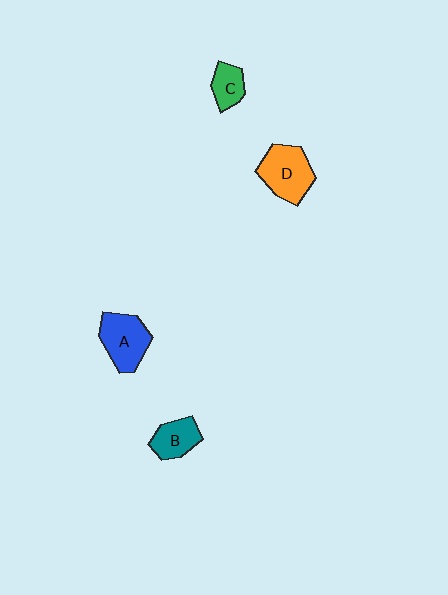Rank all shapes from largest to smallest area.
From largest to smallest: D (orange), A (blue), B (teal), C (green).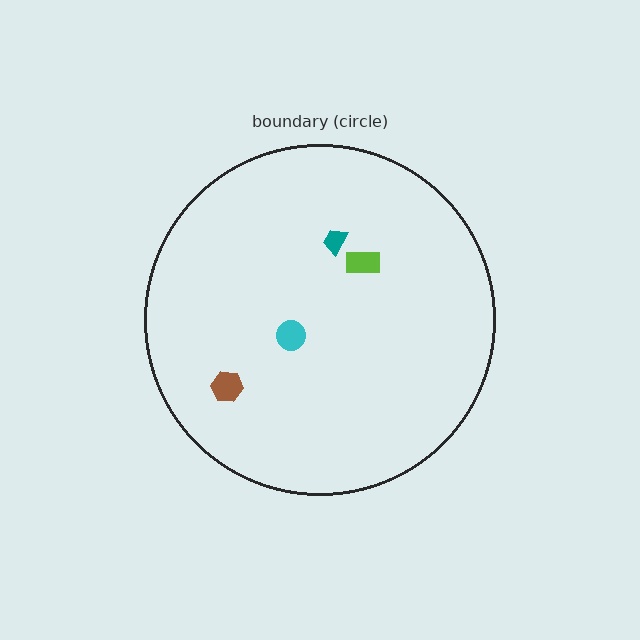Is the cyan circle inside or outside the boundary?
Inside.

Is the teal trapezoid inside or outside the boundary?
Inside.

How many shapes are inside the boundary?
4 inside, 0 outside.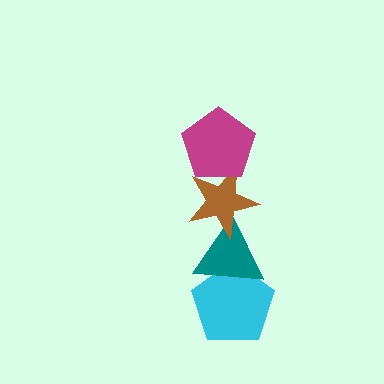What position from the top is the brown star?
The brown star is 2nd from the top.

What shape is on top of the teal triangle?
The brown star is on top of the teal triangle.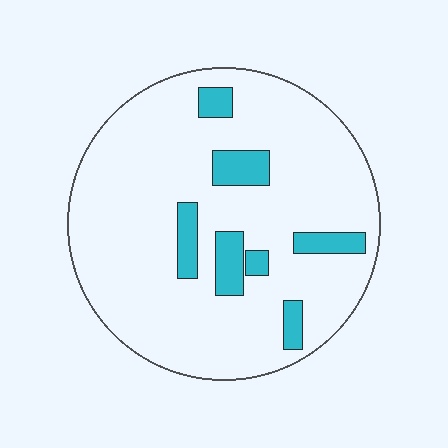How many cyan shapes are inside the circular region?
7.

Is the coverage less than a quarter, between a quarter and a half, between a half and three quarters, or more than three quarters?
Less than a quarter.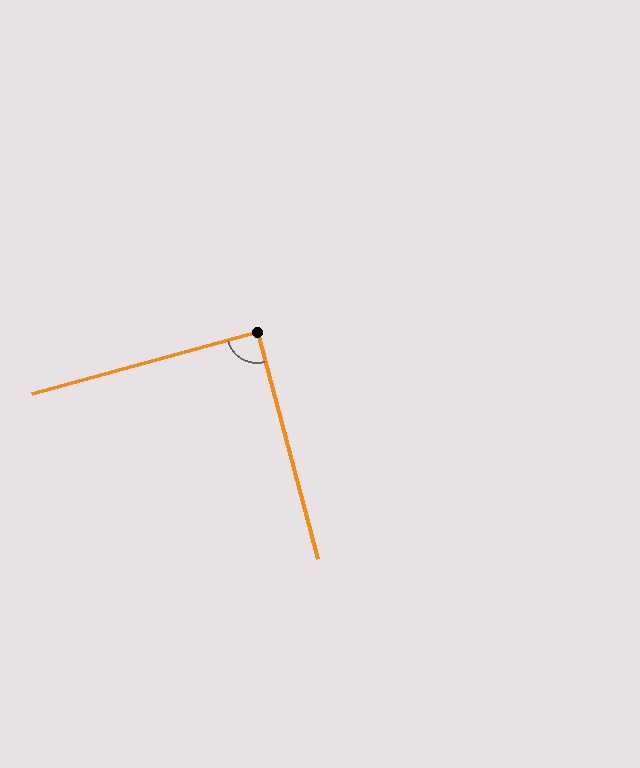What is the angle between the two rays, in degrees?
Approximately 90 degrees.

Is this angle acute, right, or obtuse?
It is approximately a right angle.